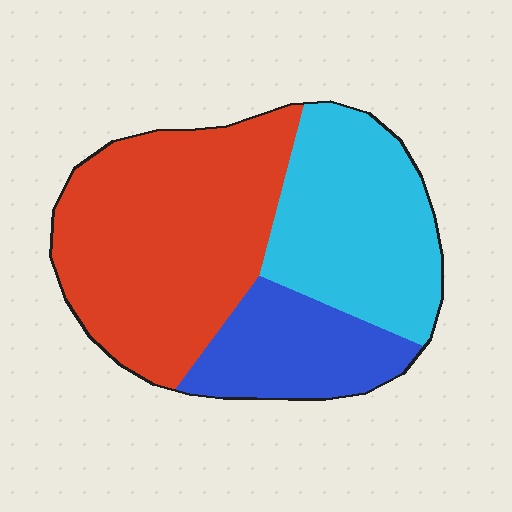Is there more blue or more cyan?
Cyan.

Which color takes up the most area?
Red, at roughly 50%.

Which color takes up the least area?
Blue, at roughly 20%.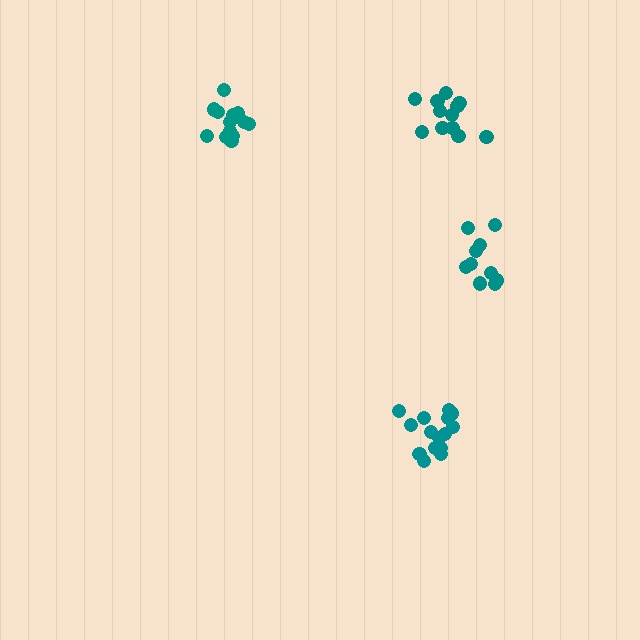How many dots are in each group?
Group 1: 12 dots, Group 2: 13 dots, Group 3: 10 dots, Group 4: 15 dots (50 total).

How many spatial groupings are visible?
There are 4 spatial groupings.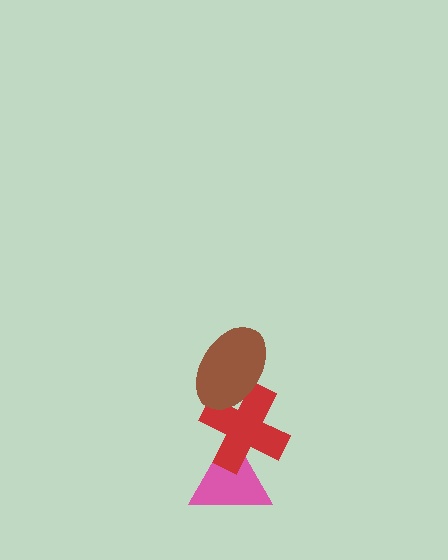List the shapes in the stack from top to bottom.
From top to bottom: the brown ellipse, the red cross, the pink triangle.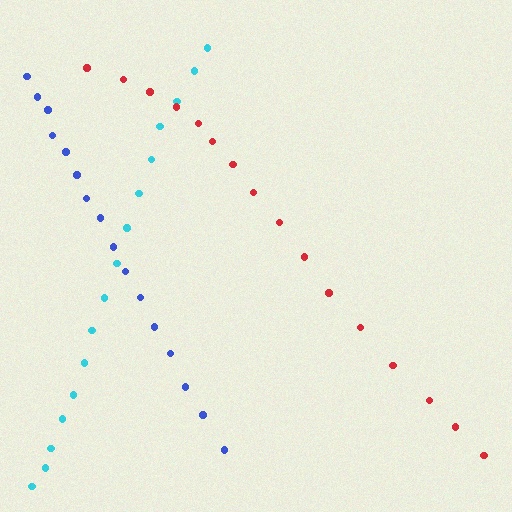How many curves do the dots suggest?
There are 3 distinct paths.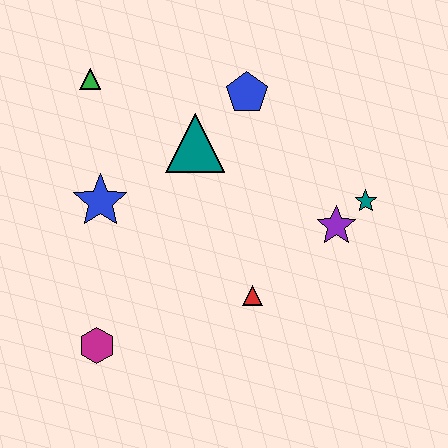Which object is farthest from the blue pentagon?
The magenta hexagon is farthest from the blue pentagon.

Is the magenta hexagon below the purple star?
Yes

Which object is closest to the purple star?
The teal star is closest to the purple star.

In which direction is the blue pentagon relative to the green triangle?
The blue pentagon is to the right of the green triangle.